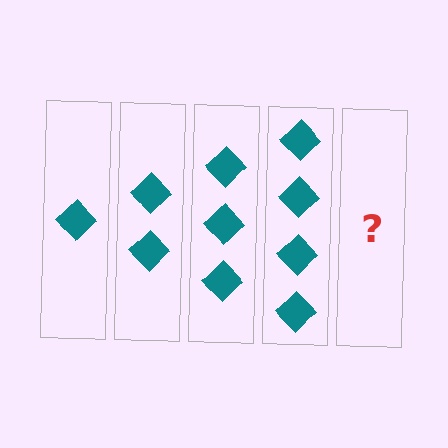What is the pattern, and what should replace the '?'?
The pattern is that each step adds one more diamond. The '?' should be 5 diamonds.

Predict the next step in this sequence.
The next step is 5 diamonds.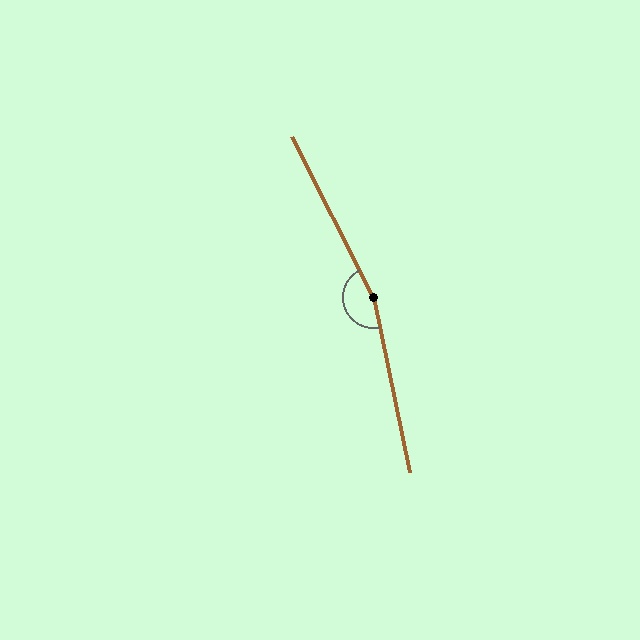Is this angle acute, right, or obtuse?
It is obtuse.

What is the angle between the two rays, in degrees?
Approximately 165 degrees.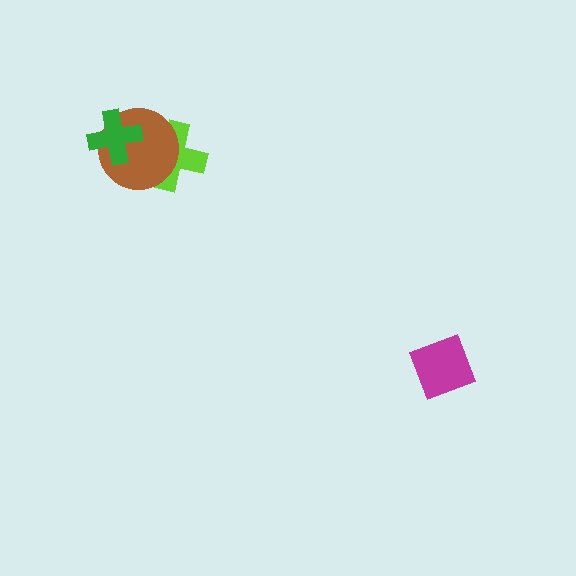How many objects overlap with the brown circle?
2 objects overlap with the brown circle.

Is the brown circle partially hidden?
Yes, it is partially covered by another shape.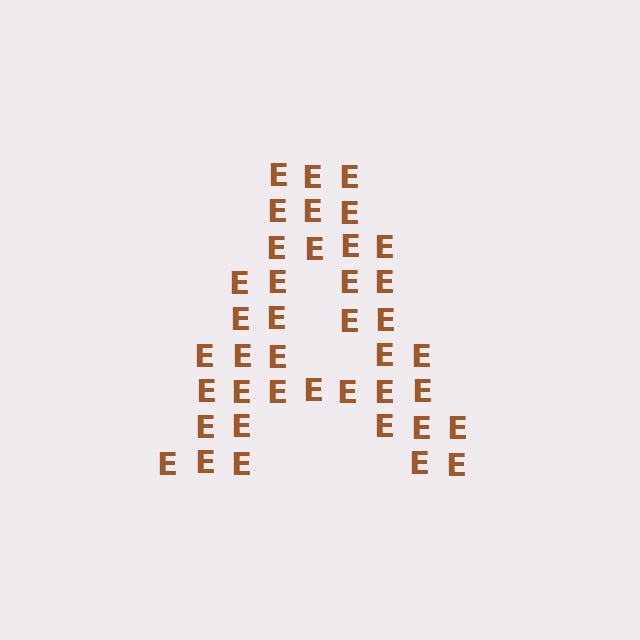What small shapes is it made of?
It is made of small letter E's.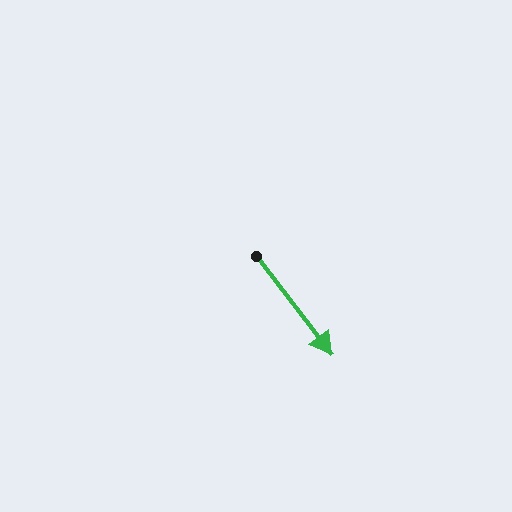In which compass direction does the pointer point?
Southeast.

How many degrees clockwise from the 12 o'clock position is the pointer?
Approximately 143 degrees.